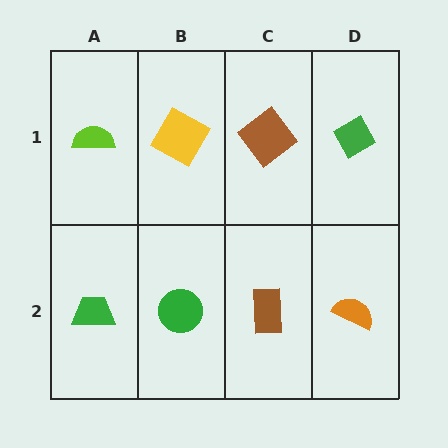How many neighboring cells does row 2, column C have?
3.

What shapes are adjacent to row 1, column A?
A green trapezoid (row 2, column A), a yellow square (row 1, column B).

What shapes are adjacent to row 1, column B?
A green circle (row 2, column B), a lime semicircle (row 1, column A), a brown diamond (row 1, column C).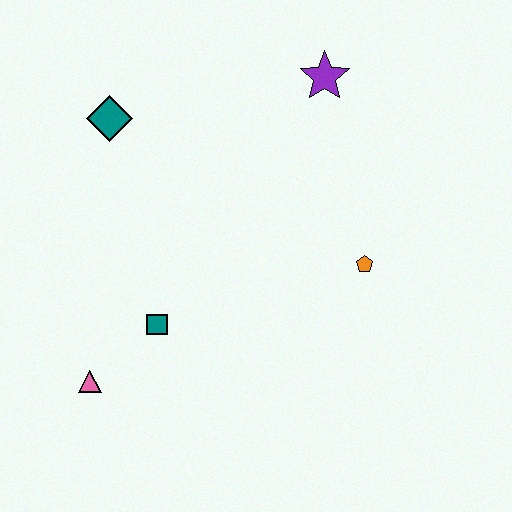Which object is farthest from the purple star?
The pink triangle is farthest from the purple star.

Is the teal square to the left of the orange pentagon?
Yes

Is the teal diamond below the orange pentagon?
No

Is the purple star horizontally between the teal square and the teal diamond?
No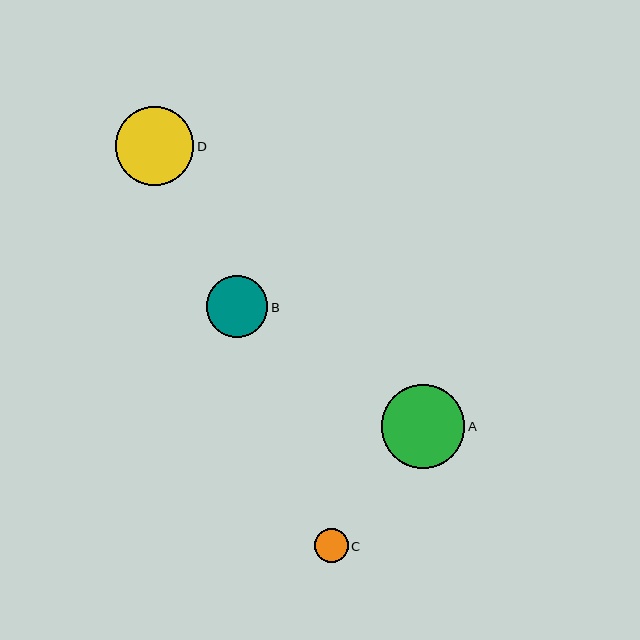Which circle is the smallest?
Circle C is the smallest with a size of approximately 34 pixels.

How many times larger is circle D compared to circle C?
Circle D is approximately 2.3 times the size of circle C.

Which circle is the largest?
Circle A is the largest with a size of approximately 83 pixels.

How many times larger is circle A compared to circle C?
Circle A is approximately 2.4 times the size of circle C.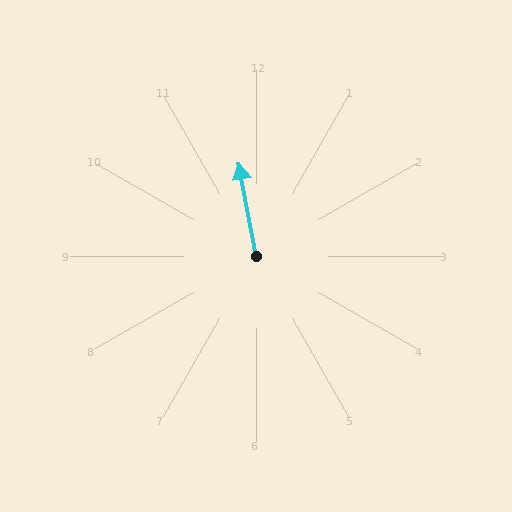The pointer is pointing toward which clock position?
Roughly 12 o'clock.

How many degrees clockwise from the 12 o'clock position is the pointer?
Approximately 349 degrees.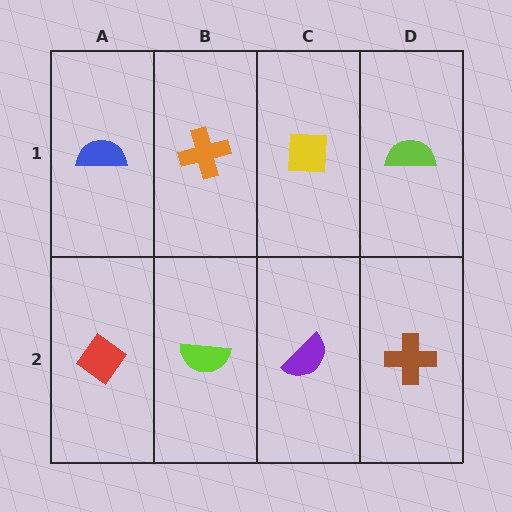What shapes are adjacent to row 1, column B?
A lime semicircle (row 2, column B), a blue semicircle (row 1, column A), a yellow square (row 1, column C).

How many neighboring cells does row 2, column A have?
2.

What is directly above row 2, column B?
An orange cross.